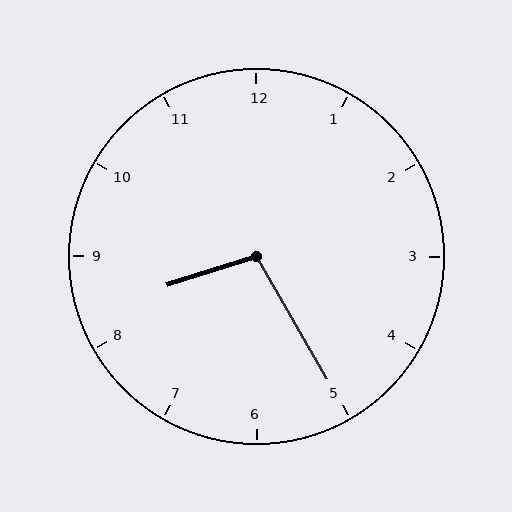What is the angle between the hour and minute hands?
Approximately 102 degrees.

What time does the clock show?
8:25.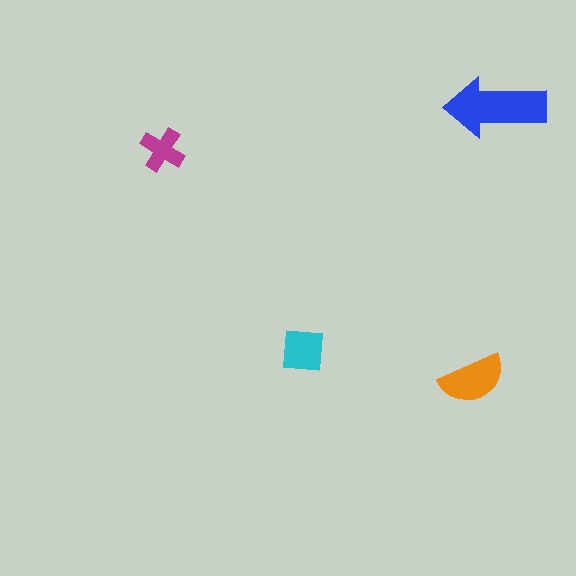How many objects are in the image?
There are 4 objects in the image.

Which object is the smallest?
The magenta cross.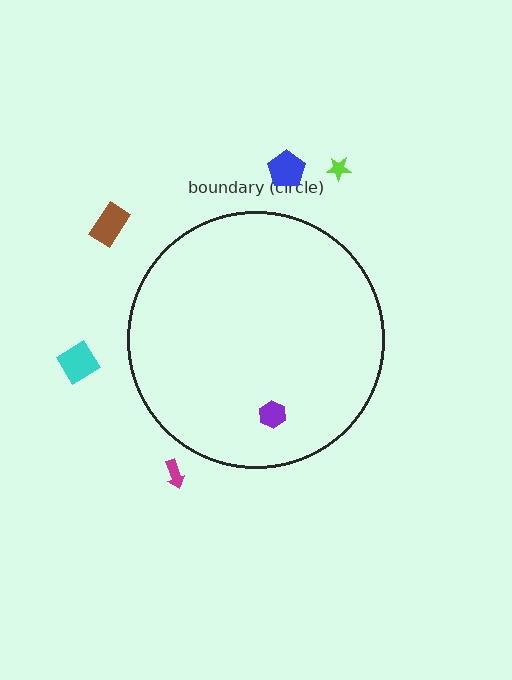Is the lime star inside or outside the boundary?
Outside.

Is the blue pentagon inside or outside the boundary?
Outside.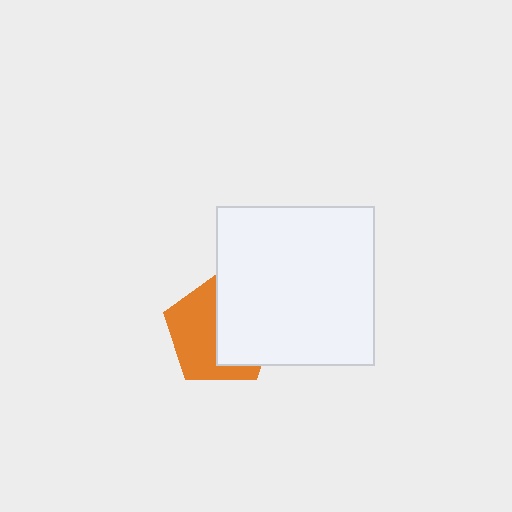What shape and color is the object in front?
The object in front is a white square.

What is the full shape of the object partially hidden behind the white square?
The partially hidden object is an orange pentagon.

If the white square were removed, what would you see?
You would see the complete orange pentagon.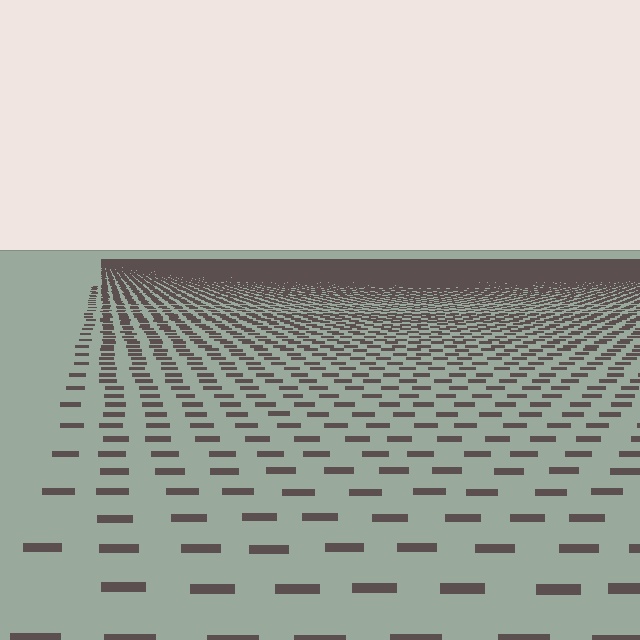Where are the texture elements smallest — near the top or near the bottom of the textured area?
Near the top.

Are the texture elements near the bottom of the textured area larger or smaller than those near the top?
Larger. Near the bottom, elements are closer to the viewer and appear at a bigger on-screen size.